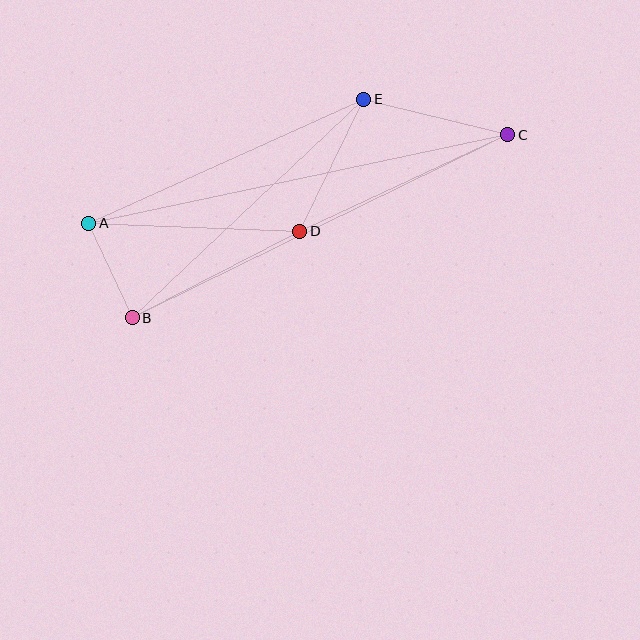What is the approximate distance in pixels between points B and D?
The distance between B and D is approximately 189 pixels.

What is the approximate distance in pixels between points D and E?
The distance between D and E is approximately 146 pixels.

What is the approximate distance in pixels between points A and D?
The distance between A and D is approximately 211 pixels.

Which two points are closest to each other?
Points A and B are closest to each other.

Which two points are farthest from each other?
Points A and C are farthest from each other.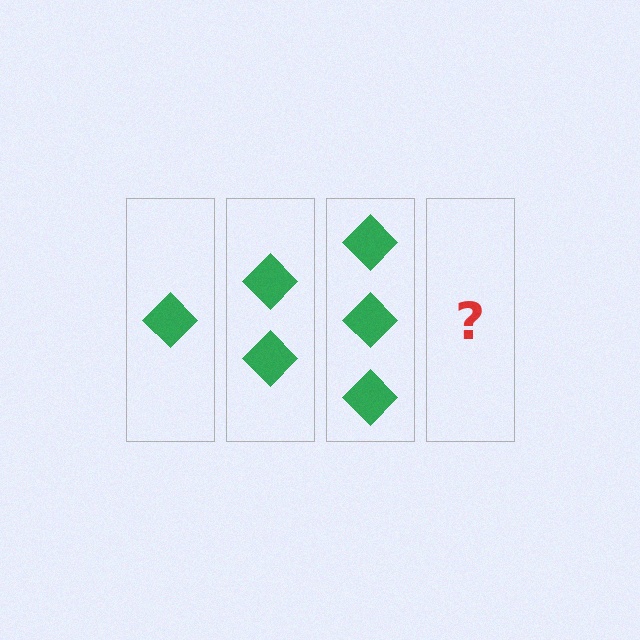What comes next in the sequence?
The next element should be 4 diamonds.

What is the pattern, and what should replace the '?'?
The pattern is that each step adds one more diamond. The '?' should be 4 diamonds.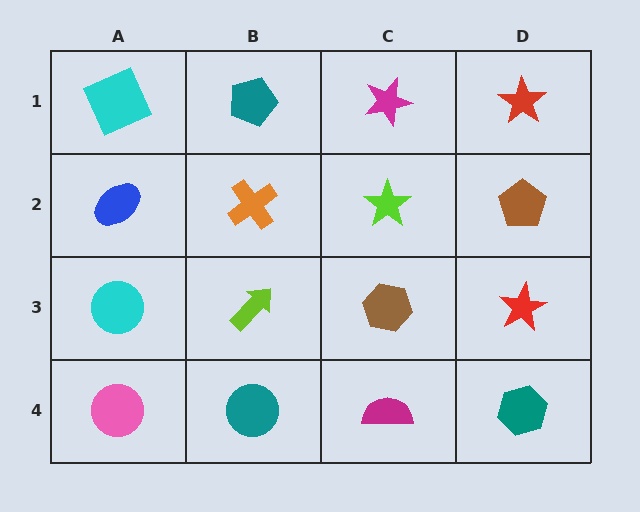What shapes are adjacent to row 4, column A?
A cyan circle (row 3, column A), a teal circle (row 4, column B).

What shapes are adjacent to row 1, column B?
An orange cross (row 2, column B), a cyan square (row 1, column A), a magenta star (row 1, column C).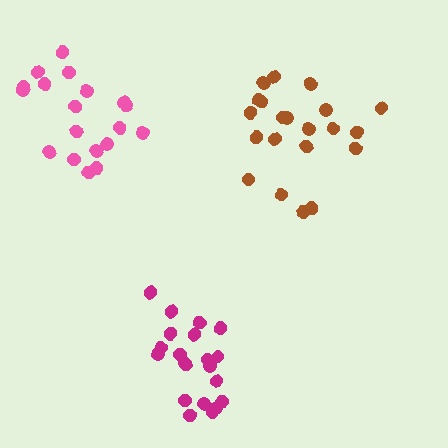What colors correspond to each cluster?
The clusters are colored: brown, pink, magenta.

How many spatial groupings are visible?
There are 3 spatial groupings.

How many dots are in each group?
Group 1: 21 dots, Group 2: 19 dots, Group 3: 21 dots (61 total).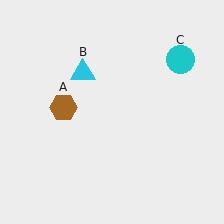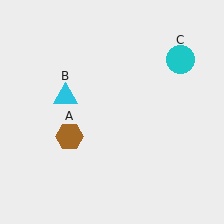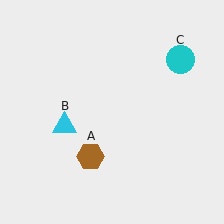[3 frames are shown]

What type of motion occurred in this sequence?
The brown hexagon (object A), cyan triangle (object B) rotated counterclockwise around the center of the scene.